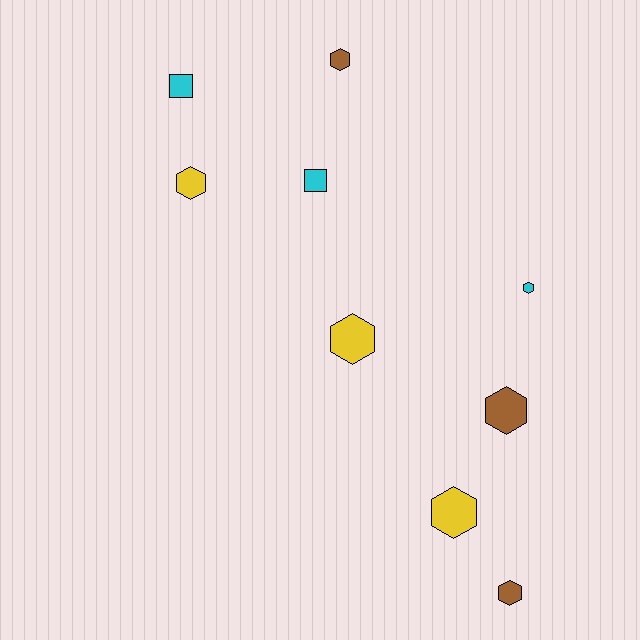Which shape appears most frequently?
Hexagon, with 7 objects.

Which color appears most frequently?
Brown, with 3 objects.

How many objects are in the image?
There are 9 objects.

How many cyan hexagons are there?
There is 1 cyan hexagon.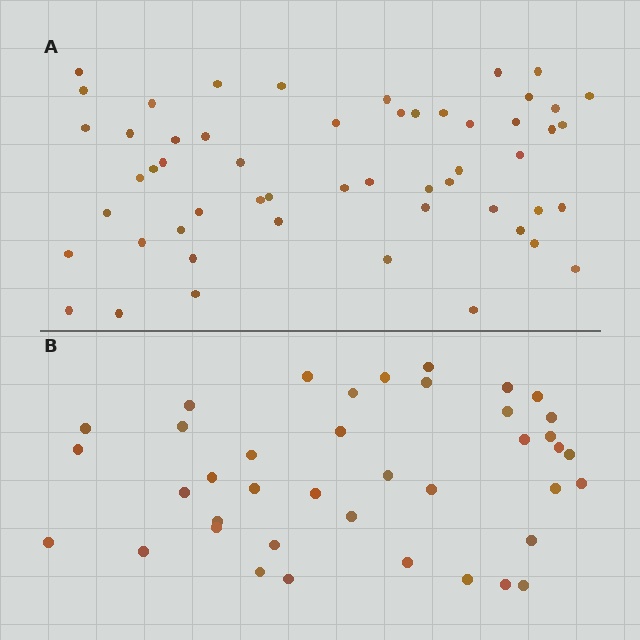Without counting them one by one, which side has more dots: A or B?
Region A (the top region) has more dots.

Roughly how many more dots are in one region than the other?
Region A has approximately 15 more dots than region B.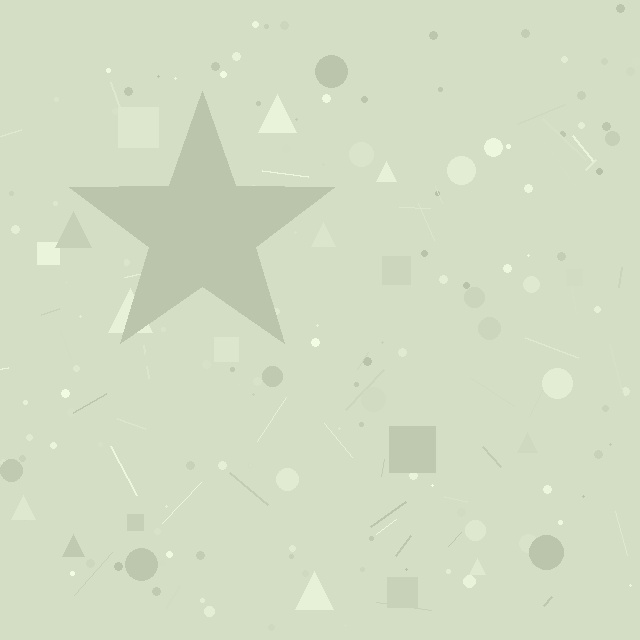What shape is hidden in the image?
A star is hidden in the image.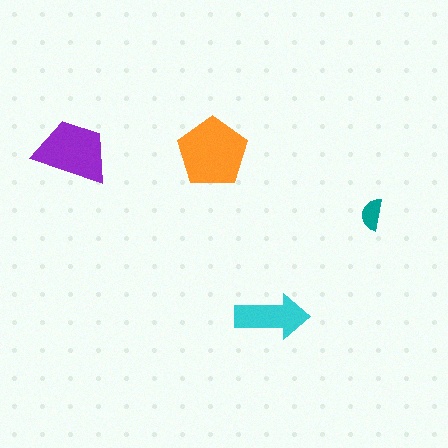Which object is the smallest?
The teal semicircle.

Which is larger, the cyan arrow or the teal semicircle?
The cyan arrow.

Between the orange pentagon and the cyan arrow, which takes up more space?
The orange pentagon.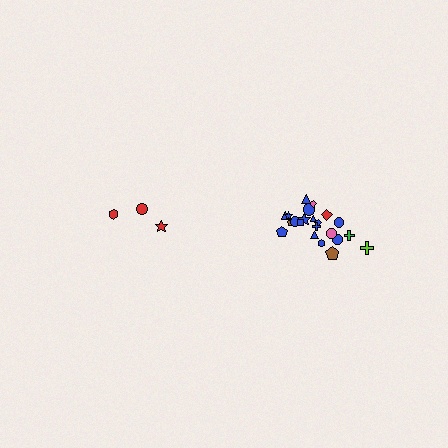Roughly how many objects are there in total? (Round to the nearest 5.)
Roughly 25 objects in total.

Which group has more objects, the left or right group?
The right group.